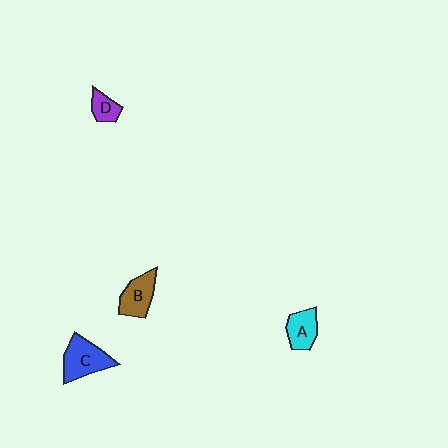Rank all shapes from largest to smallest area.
From largest to smallest: C (blue), B (brown), A (cyan), D (purple).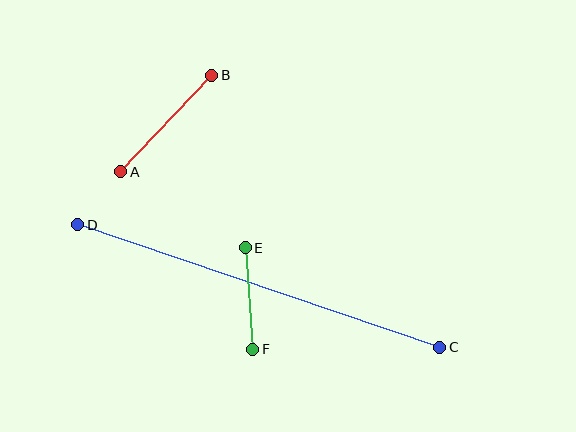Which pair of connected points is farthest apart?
Points C and D are farthest apart.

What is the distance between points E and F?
The distance is approximately 102 pixels.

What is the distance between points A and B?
The distance is approximately 133 pixels.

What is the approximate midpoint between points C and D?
The midpoint is at approximately (259, 286) pixels.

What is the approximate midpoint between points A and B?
The midpoint is at approximately (166, 124) pixels.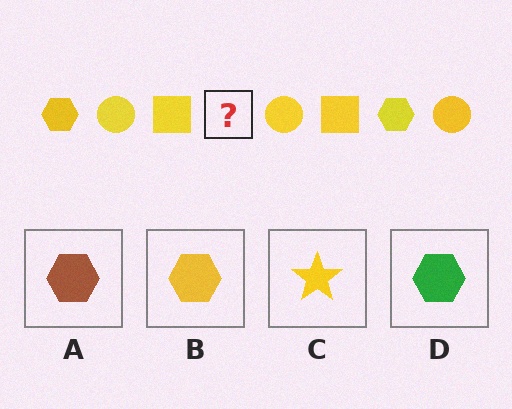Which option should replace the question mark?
Option B.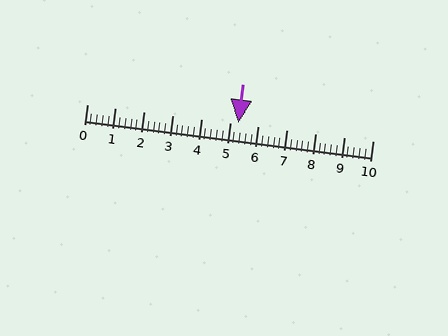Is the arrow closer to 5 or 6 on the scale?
The arrow is closer to 5.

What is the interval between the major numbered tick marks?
The major tick marks are spaced 1 units apart.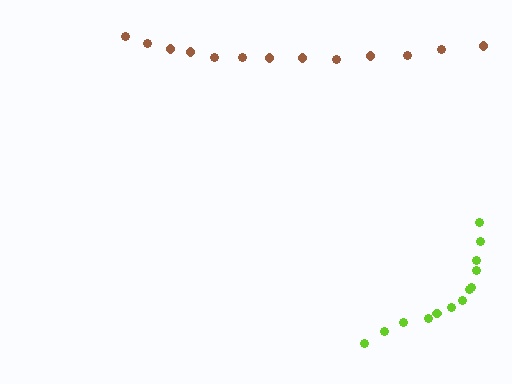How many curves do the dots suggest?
There are 2 distinct paths.